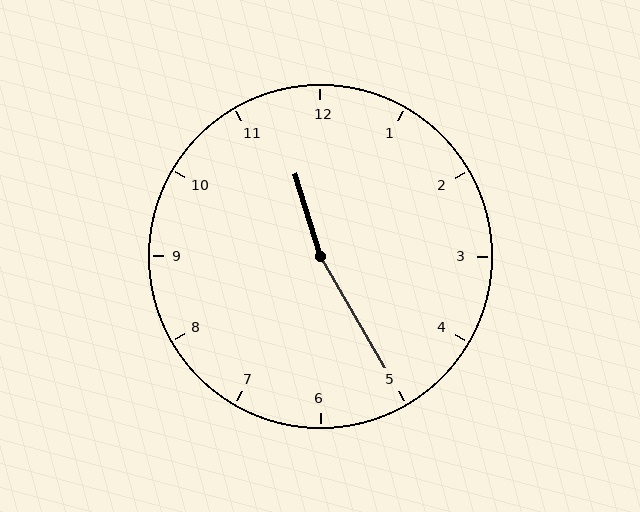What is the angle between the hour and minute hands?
Approximately 168 degrees.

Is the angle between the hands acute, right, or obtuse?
It is obtuse.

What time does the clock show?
11:25.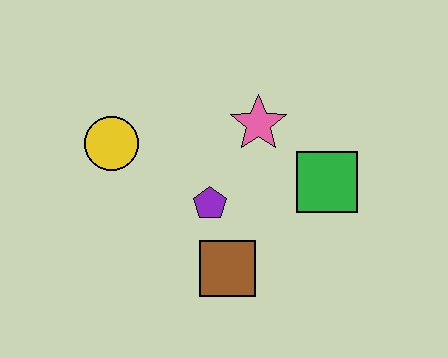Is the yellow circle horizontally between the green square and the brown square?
No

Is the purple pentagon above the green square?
No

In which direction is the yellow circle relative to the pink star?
The yellow circle is to the left of the pink star.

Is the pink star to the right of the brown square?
Yes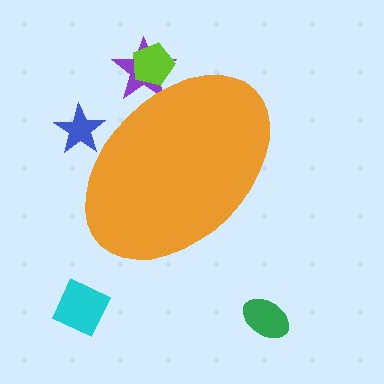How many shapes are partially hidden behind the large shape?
3 shapes are partially hidden.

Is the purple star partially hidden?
Yes, the purple star is partially hidden behind the orange ellipse.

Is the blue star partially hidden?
Yes, the blue star is partially hidden behind the orange ellipse.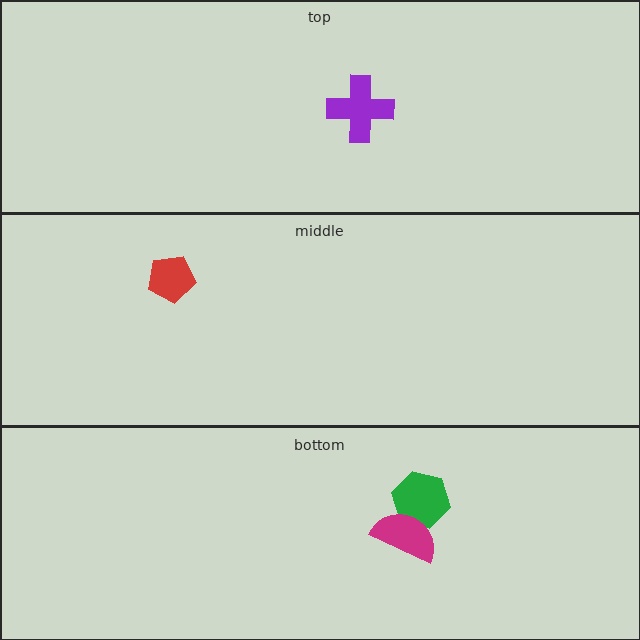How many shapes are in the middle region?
1.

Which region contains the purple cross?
The top region.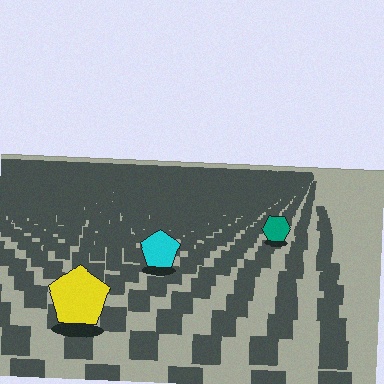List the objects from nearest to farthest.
From nearest to farthest: the yellow pentagon, the cyan pentagon, the teal hexagon.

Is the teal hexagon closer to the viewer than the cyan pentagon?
No. The cyan pentagon is closer — you can tell from the texture gradient: the ground texture is coarser near it.